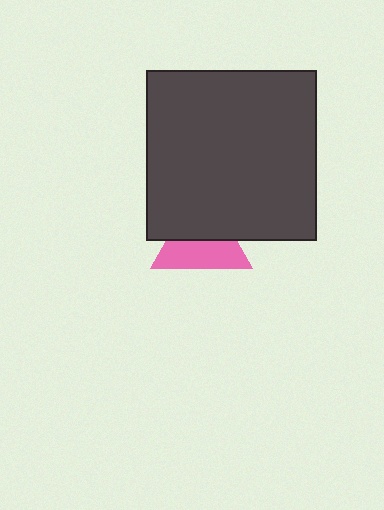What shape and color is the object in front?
The object in front is a dark gray square.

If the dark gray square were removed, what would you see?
You would see the complete pink triangle.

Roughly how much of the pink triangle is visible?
About half of it is visible (roughly 52%).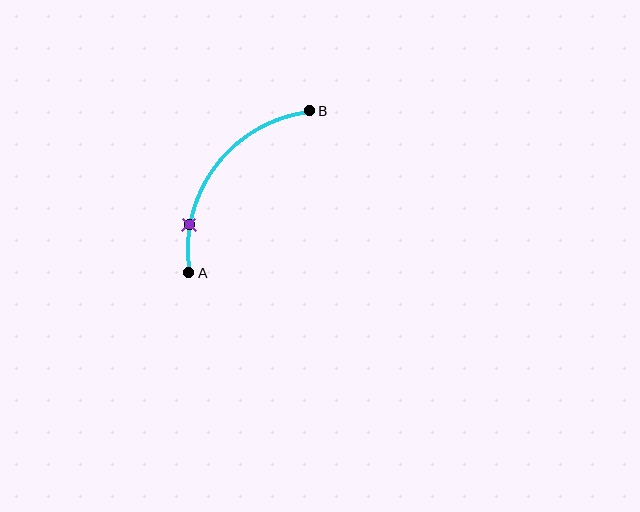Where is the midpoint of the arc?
The arc midpoint is the point on the curve farthest from the straight line joining A and B. It sits above and to the left of that line.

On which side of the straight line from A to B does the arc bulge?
The arc bulges above and to the left of the straight line connecting A and B.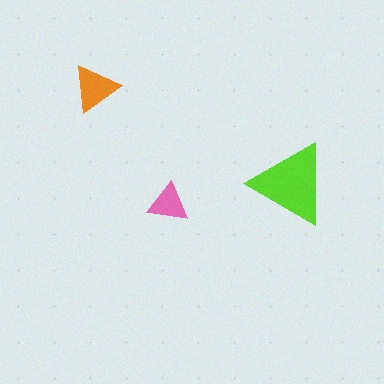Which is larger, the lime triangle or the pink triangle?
The lime one.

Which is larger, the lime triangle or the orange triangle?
The lime one.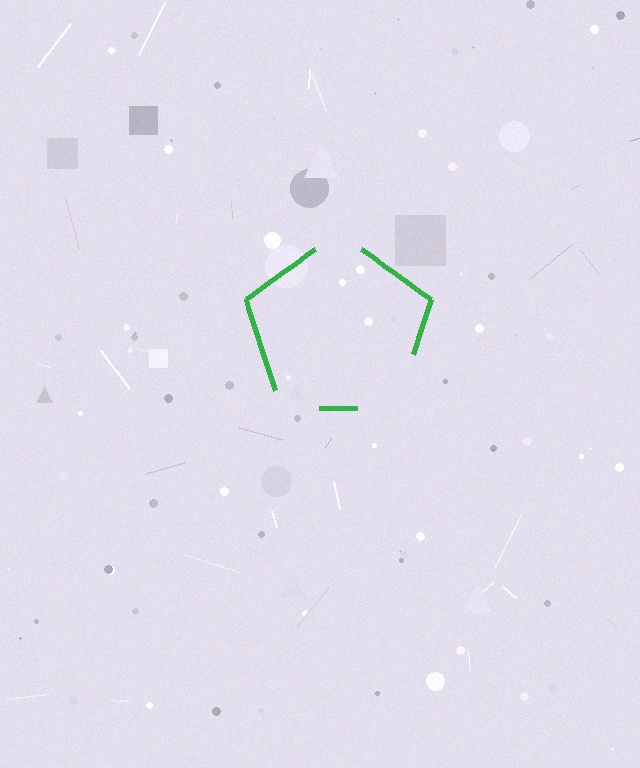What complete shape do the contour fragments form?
The contour fragments form a pentagon.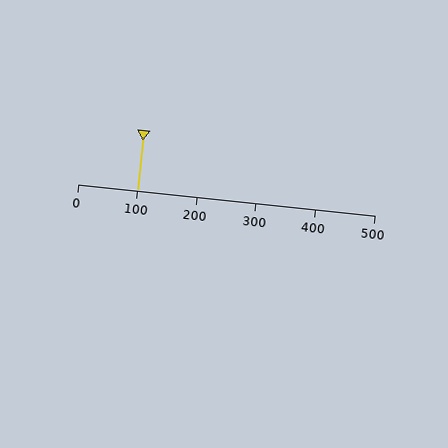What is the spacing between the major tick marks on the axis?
The major ticks are spaced 100 apart.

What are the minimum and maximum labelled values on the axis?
The axis runs from 0 to 500.